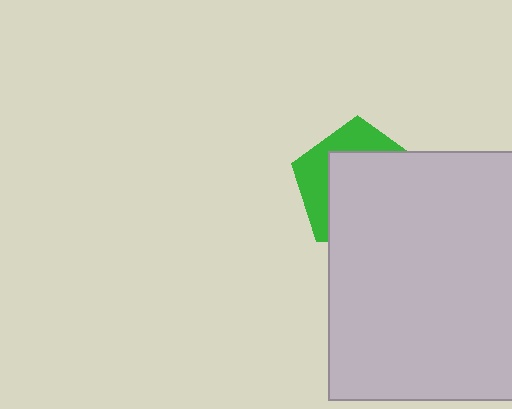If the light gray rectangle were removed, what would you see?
You would see the complete green pentagon.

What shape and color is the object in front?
The object in front is a light gray rectangle.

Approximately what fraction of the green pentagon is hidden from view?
Roughly 65% of the green pentagon is hidden behind the light gray rectangle.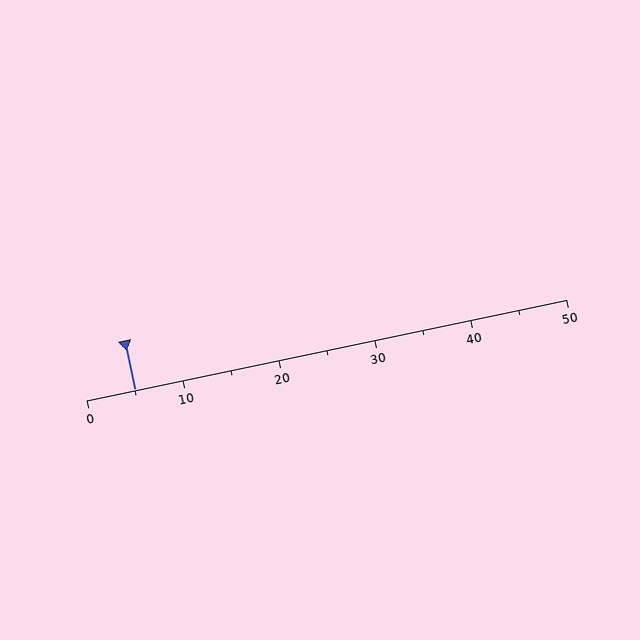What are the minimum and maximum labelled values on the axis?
The axis runs from 0 to 50.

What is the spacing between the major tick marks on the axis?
The major ticks are spaced 10 apart.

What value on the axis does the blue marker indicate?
The marker indicates approximately 5.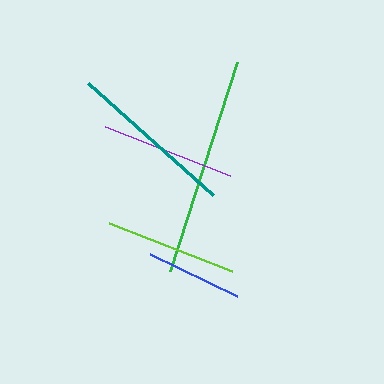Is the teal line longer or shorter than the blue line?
The teal line is longer than the blue line.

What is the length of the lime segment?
The lime segment is approximately 132 pixels long.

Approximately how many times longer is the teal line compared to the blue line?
The teal line is approximately 1.7 times the length of the blue line.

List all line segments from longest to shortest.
From longest to shortest: green, teal, purple, lime, blue.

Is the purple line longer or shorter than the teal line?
The teal line is longer than the purple line.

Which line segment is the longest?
The green line is the longest at approximately 219 pixels.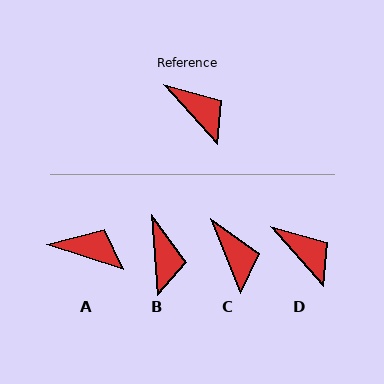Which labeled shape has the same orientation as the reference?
D.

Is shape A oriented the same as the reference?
No, it is off by about 30 degrees.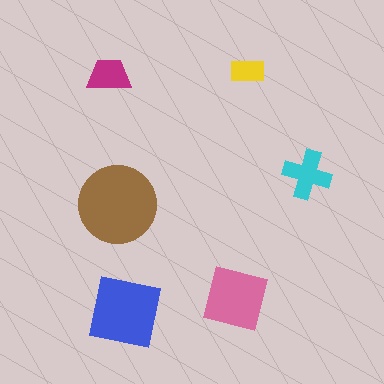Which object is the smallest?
The yellow rectangle.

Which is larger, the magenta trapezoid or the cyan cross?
The cyan cross.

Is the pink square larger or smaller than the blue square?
Smaller.